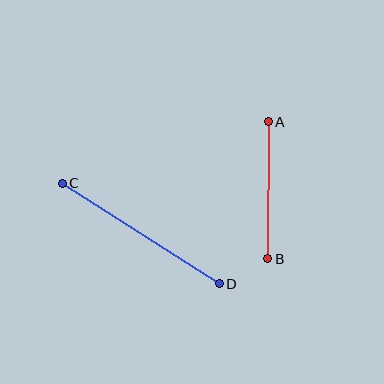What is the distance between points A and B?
The distance is approximately 137 pixels.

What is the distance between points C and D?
The distance is approximately 187 pixels.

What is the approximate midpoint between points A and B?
The midpoint is at approximately (268, 190) pixels.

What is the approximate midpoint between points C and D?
The midpoint is at approximately (141, 234) pixels.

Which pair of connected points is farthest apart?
Points C and D are farthest apart.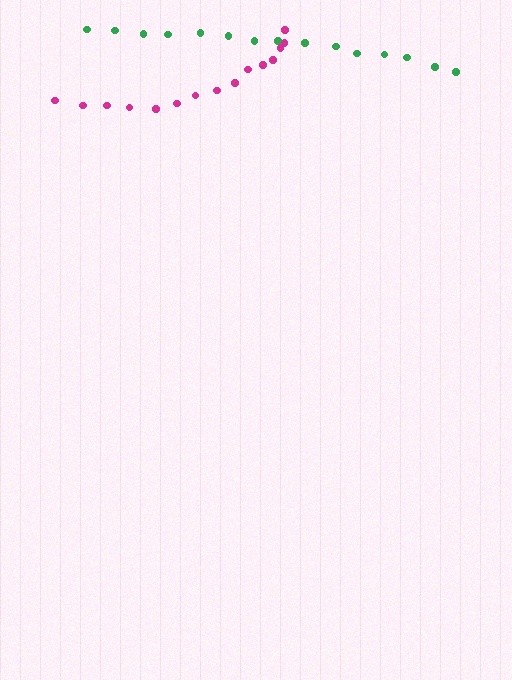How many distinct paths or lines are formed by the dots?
There are 2 distinct paths.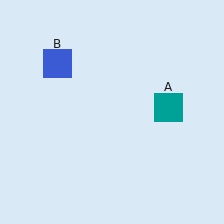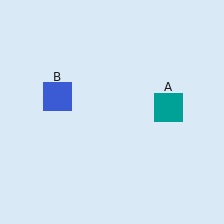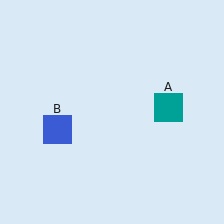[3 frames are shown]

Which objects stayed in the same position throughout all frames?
Teal square (object A) remained stationary.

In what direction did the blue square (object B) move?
The blue square (object B) moved down.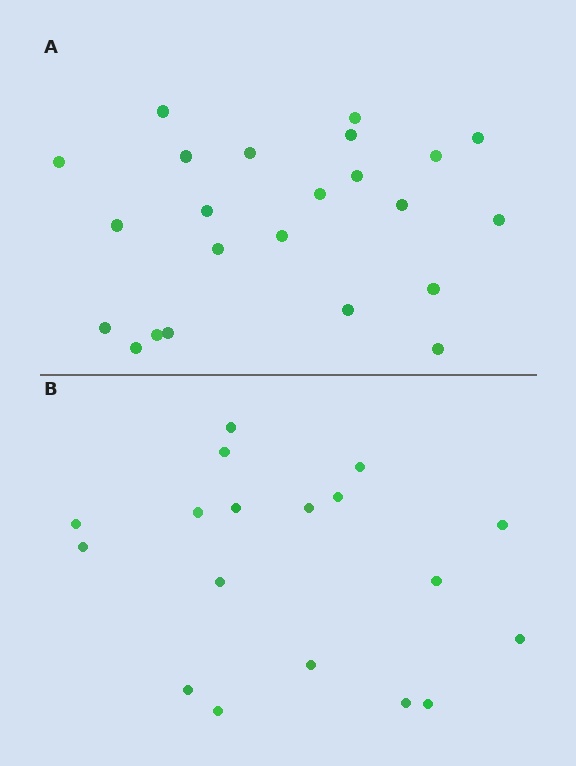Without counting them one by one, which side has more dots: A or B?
Region A (the top region) has more dots.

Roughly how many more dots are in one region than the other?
Region A has about 5 more dots than region B.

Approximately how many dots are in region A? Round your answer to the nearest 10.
About 20 dots. (The exact count is 23, which rounds to 20.)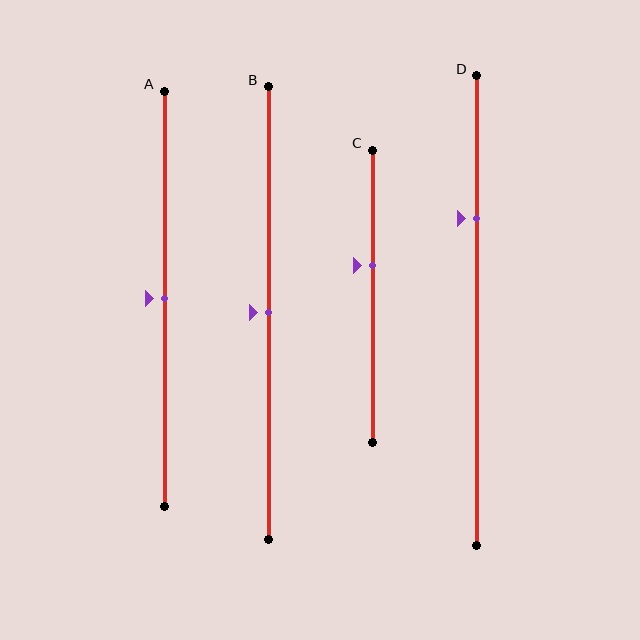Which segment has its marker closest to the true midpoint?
Segment A has its marker closest to the true midpoint.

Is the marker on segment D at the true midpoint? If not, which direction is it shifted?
No, the marker on segment D is shifted upward by about 20% of the segment length.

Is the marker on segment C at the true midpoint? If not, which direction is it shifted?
No, the marker on segment C is shifted upward by about 11% of the segment length.